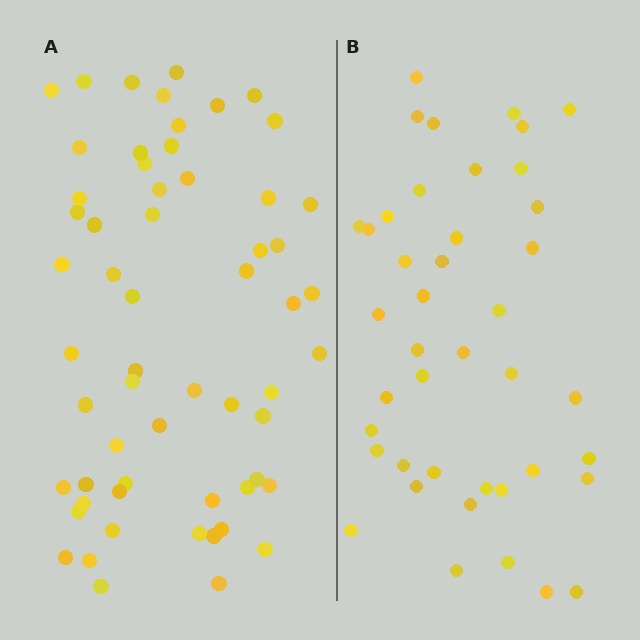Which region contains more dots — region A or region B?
Region A (the left region) has more dots.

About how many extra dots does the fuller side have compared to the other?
Region A has approximately 15 more dots than region B.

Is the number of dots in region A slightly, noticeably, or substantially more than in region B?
Region A has noticeably more, but not dramatically so. The ratio is roughly 1.4 to 1.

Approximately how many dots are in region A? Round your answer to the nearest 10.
About 60 dots. (The exact count is 59, which rounds to 60.)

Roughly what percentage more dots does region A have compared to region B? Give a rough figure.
About 40% more.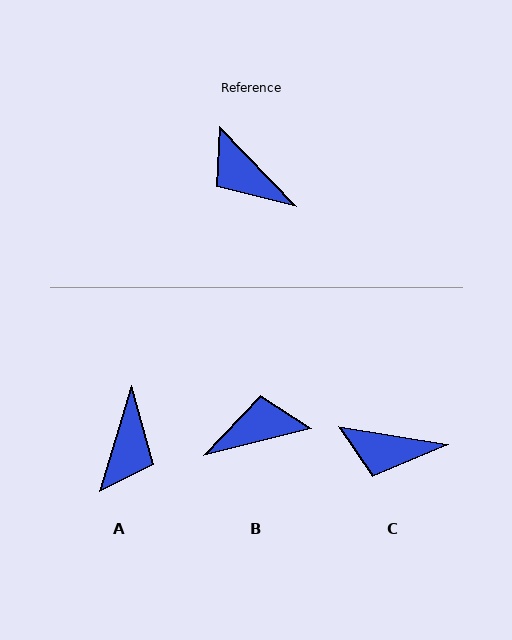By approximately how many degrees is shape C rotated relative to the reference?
Approximately 37 degrees counter-clockwise.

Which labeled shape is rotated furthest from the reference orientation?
B, about 120 degrees away.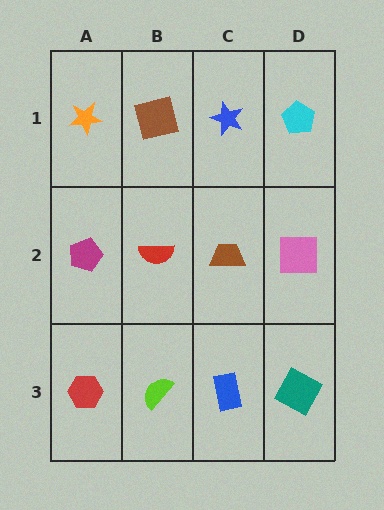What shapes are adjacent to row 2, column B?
A brown square (row 1, column B), a lime semicircle (row 3, column B), a magenta pentagon (row 2, column A), a brown trapezoid (row 2, column C).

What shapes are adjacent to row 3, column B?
A red semicircle (row 2, column B), a red hexagon (row 3, column A), a blue rectangle (row 3, column C).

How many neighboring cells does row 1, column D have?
2.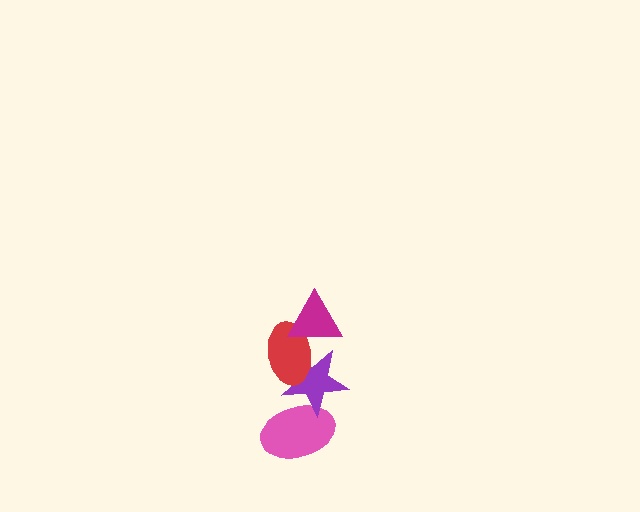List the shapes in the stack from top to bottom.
From top to bottom: the magenta triangle, the red ellipse, the purple star, the pink ellipse.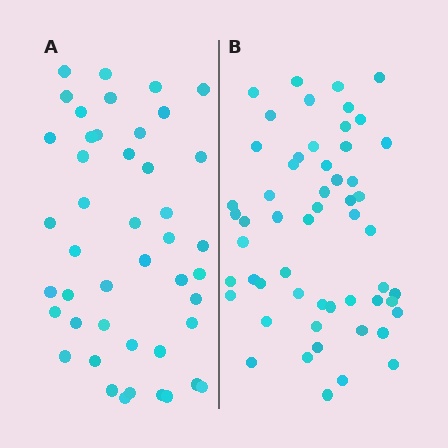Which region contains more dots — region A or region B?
Region B (the right region) has more dots.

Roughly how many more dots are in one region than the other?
Region B has roughly 10 or so more dots than region A.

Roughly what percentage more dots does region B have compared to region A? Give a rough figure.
About 20% more.